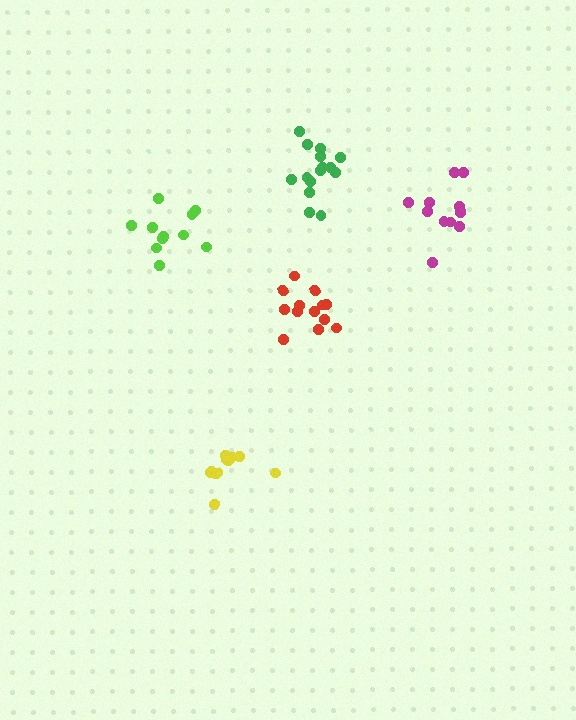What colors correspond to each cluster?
The clusters are colored: red, lime, magenta, yellow, green.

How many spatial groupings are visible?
There are 5 spatial groupings.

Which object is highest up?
The green cluster is topmost.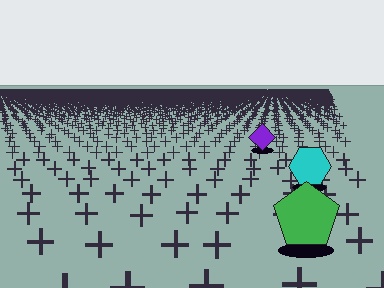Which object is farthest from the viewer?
The purple diamond is farthest from the viewer. It appears smaller and the ground texture around it is denser.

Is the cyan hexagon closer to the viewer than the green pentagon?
No. The green pentagon is closer — you can tell from the texture gradient: the ground texture is coarser near it.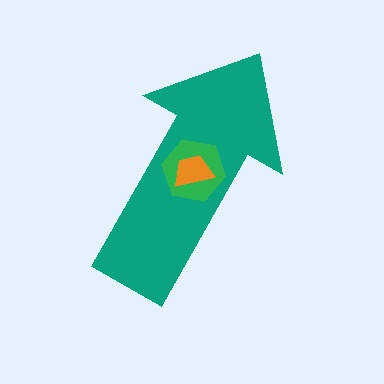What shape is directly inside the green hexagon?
The orange trapezoid.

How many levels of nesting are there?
3.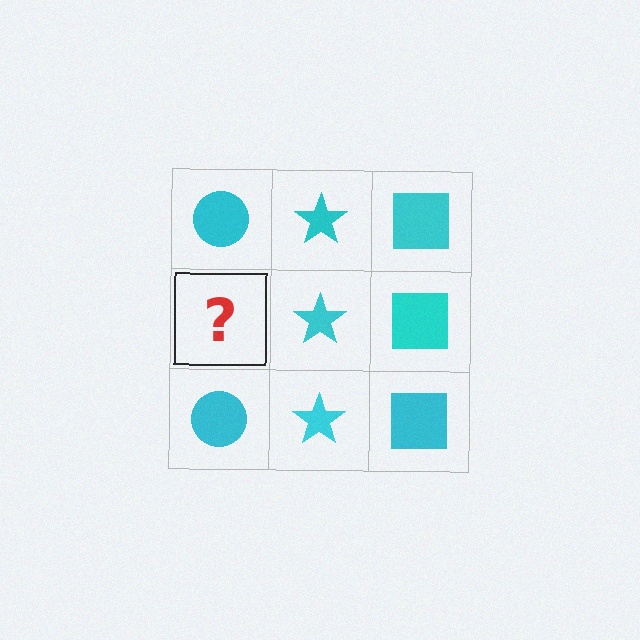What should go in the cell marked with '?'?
The missing cell should contain a cyan circle.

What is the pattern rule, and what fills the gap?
The rule is that each column has a consistent shape. The gap should be filled with a cyan circle.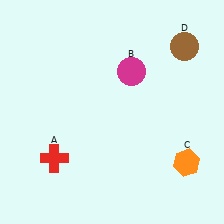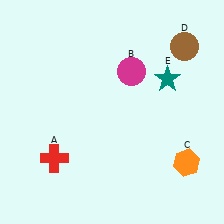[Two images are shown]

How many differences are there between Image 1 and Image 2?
There is 1 difference between the two images.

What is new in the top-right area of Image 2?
A teal star (E) was added in the top-right area of Image 2.